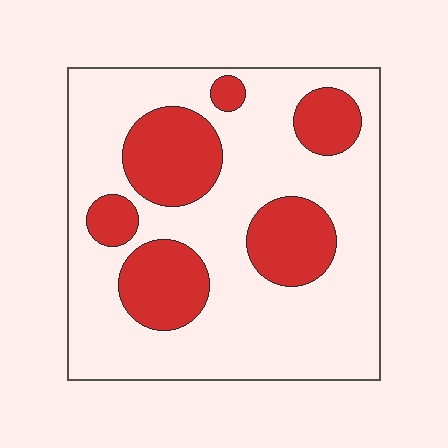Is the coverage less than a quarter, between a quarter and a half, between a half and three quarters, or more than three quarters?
Between a quarter and a half.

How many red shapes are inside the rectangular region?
6.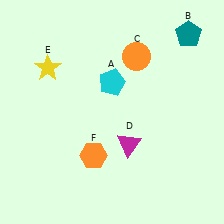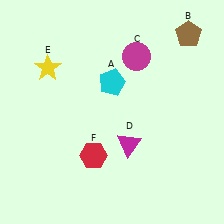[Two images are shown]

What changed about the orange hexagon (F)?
In Image 1, F is orange. In Image 2, it changed to red.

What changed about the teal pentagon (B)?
In Image 1, B is teal. In Image 2, it changed to brown.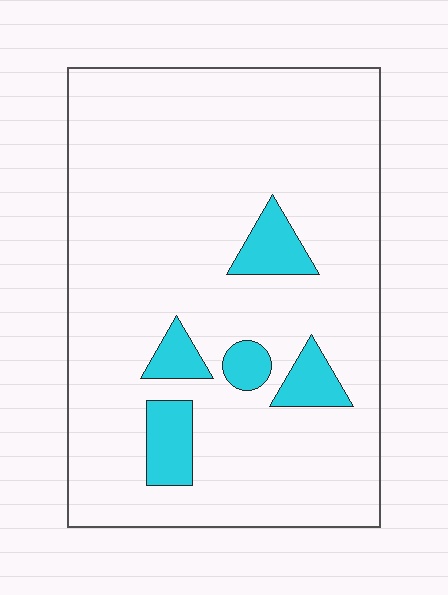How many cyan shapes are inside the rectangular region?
5.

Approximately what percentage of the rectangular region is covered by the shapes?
Approximately 10%.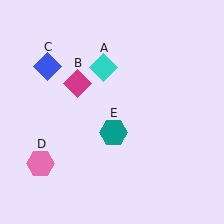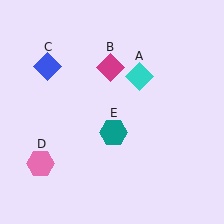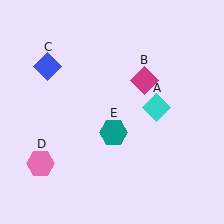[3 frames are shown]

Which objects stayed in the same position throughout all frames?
Blue diamond (object C) and pink hexagon (object D) and teal hexagon (object E) remained stationary.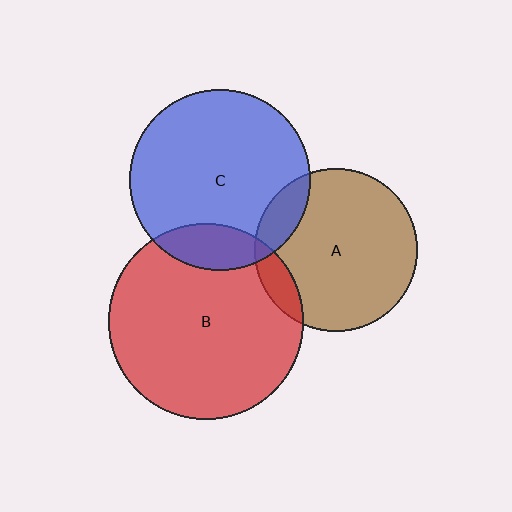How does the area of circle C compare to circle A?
Approximately 1.2 times.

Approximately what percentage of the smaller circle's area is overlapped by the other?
Approximately 15%.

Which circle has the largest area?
Circle B (red).